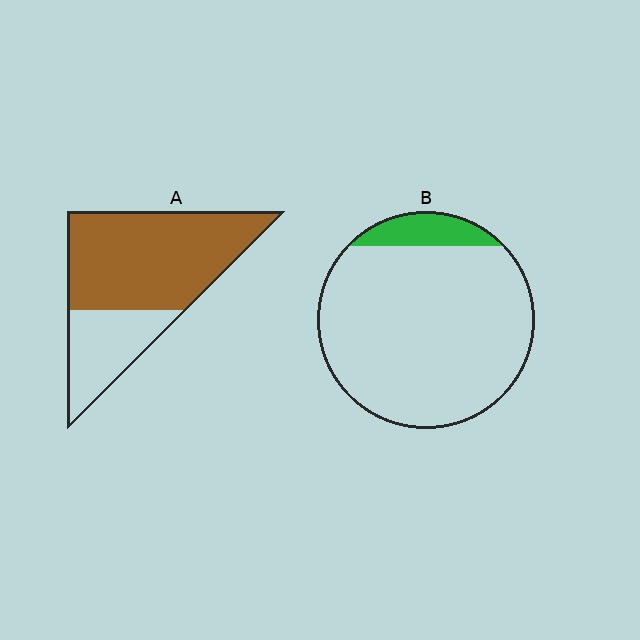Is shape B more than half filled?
No.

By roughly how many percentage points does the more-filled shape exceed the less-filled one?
By roughly 60 percentage points (A over B).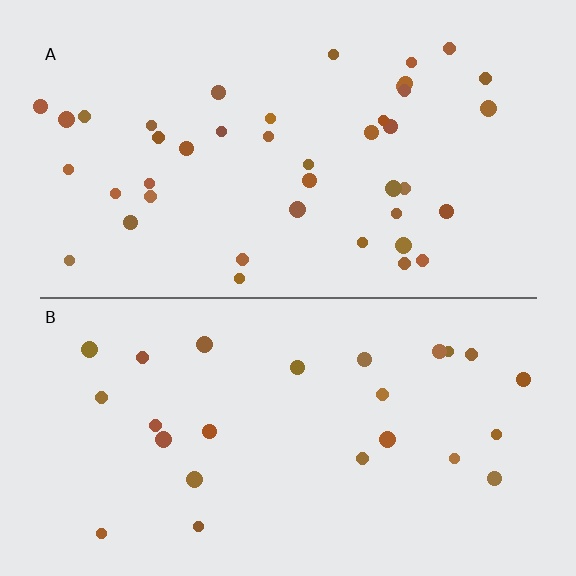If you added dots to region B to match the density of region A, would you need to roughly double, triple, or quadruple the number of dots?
Approximately double.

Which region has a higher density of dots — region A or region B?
A (the top).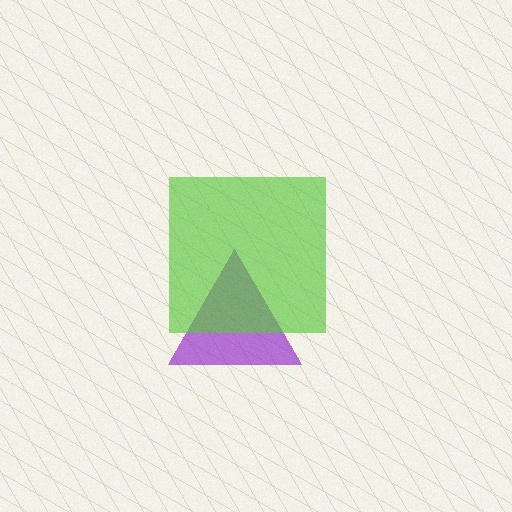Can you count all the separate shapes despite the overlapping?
Yes, there are 2 separate shapes.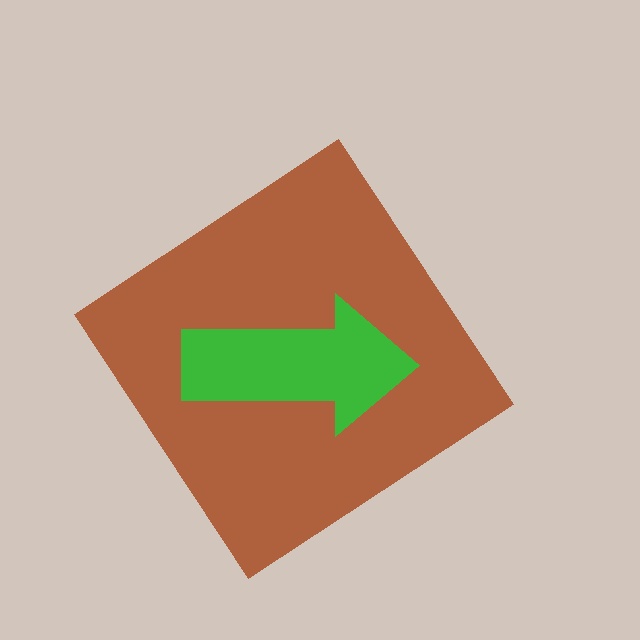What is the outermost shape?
The brown diamond.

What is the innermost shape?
The green arrow.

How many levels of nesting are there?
2.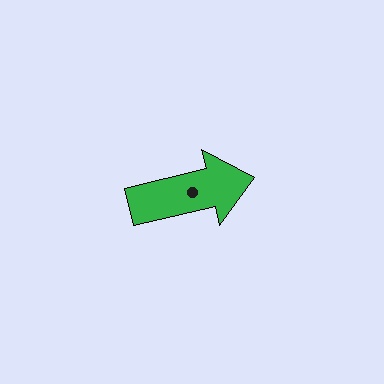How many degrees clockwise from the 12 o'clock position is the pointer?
Approximately 77 degrees.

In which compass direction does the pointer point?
East.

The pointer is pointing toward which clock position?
Roughly 3 o'clock.